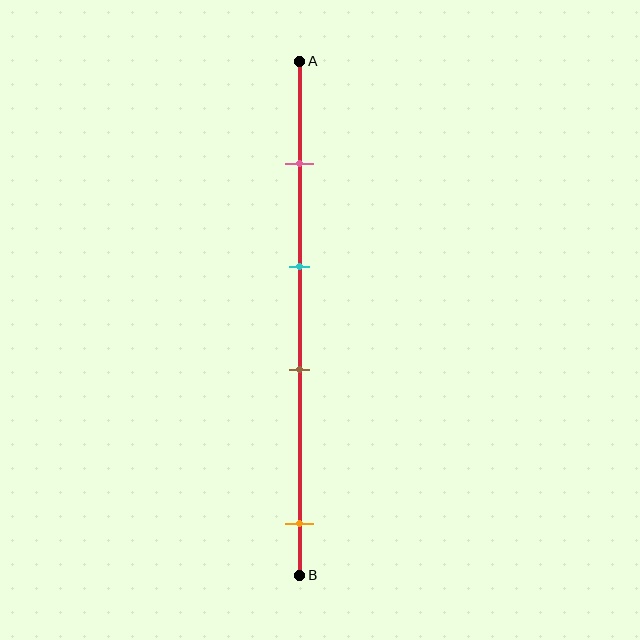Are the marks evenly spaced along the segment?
No, the marks are not evenly spaced.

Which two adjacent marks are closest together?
The cyan and brown marks are the closest adjacent pair.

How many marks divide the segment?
There are 4 marks dividing the segment.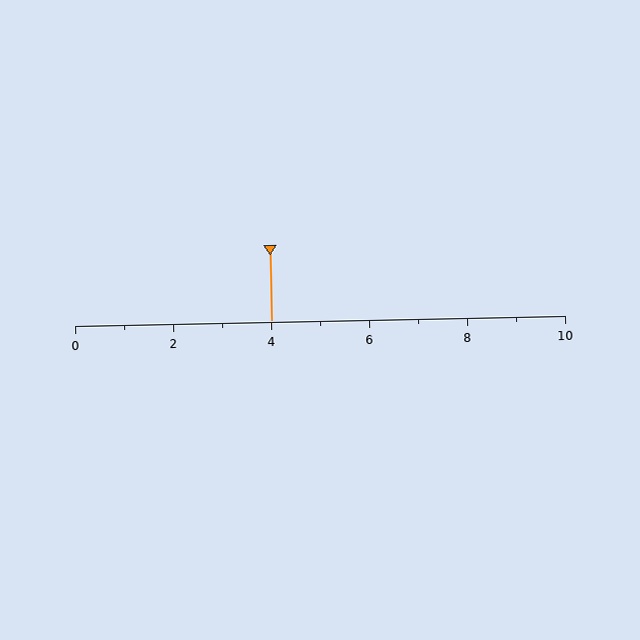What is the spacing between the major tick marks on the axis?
The major ticks are spaced 2 apart.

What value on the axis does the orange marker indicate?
The marker indicates approximately 4.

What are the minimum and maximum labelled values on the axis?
The axis runs from 0 to 10.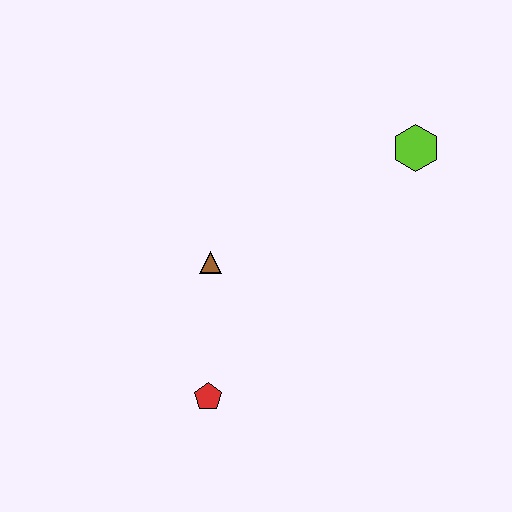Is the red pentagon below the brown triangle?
Yes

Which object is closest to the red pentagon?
The brown triangle is closest to the red pentagon.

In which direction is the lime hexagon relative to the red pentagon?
The lime hexagon is above the red pentagon.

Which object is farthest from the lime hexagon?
The red pentagon is farthest from the lime hexagon.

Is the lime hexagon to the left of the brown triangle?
No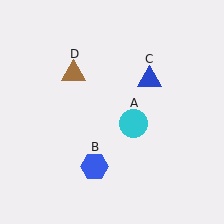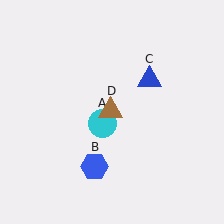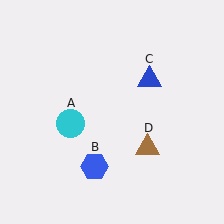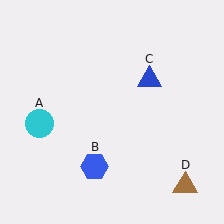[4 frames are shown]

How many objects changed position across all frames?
2 objects changed position: cyan circle (object A), brown triangle (object D).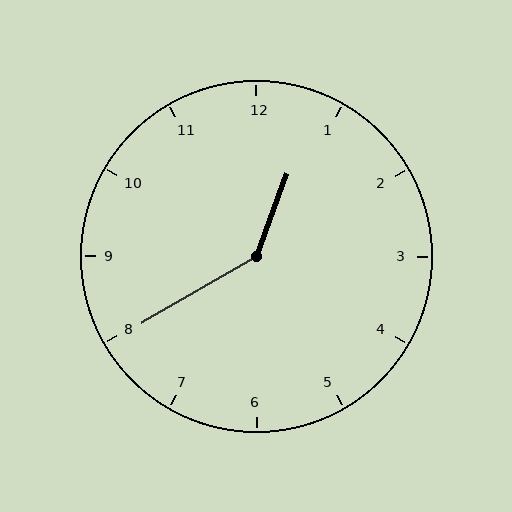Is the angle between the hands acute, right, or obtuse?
It is obtuse.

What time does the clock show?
12:40.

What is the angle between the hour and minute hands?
Approximately 140 degrees.